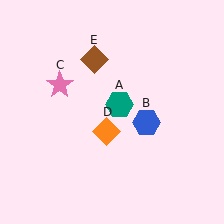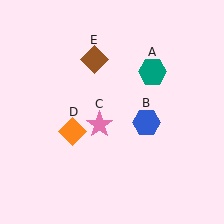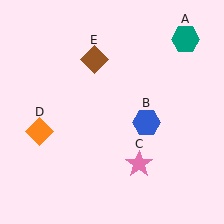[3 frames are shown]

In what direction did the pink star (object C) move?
The pink star (object C) moved down and to the right.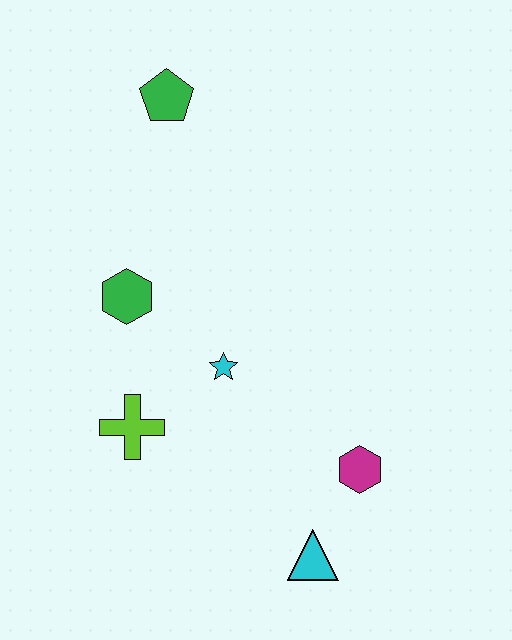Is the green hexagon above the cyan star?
Yes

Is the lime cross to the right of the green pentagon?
No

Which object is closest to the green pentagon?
The green hexagon is closest to the green pentagon.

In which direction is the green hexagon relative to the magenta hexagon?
The green hexagon is to the left of the magenta hexagon.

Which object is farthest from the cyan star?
The green pentagon is farthest from the cyan star.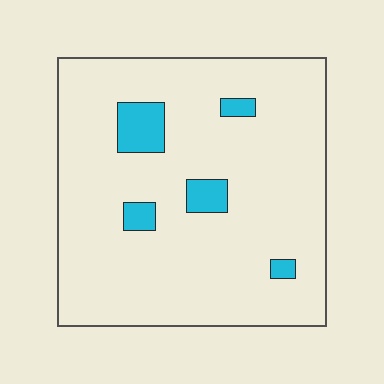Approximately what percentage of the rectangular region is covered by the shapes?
Approximately 10%.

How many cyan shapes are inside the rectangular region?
5.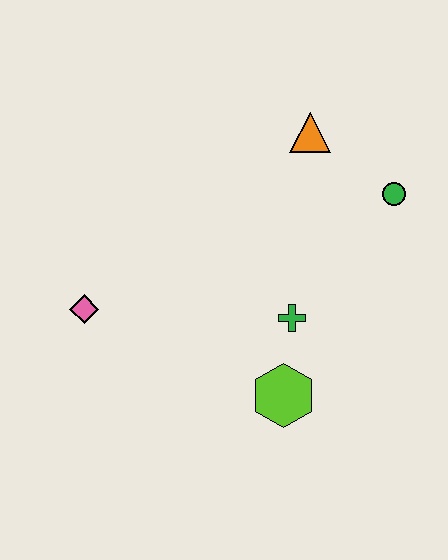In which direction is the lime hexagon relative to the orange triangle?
The lime hexagon is below the orange triangle.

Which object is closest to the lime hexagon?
The green cross is closest to the lime hexagon.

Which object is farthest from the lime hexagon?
The orange triangle is farthest from the lime hexagon.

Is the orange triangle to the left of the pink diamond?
No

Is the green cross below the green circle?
Yes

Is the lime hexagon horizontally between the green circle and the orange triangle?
No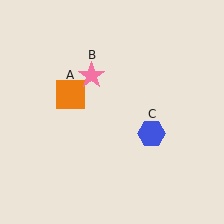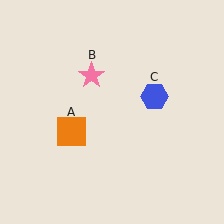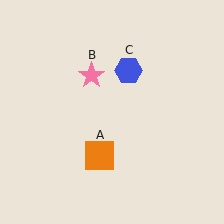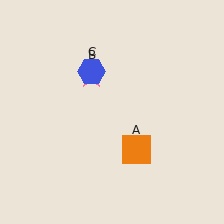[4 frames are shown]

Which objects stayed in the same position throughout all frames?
Pink star (object B) remained stationary.